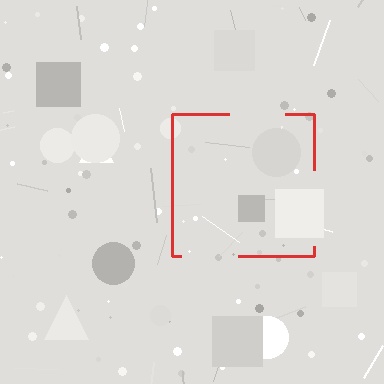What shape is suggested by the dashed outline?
The dashed outline suggests a square.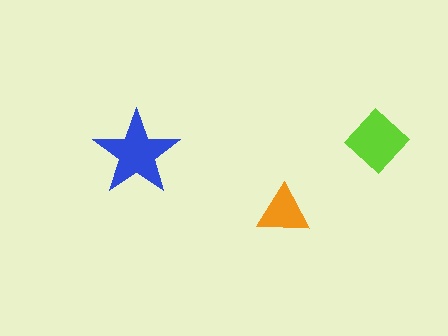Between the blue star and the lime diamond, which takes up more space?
The blue star.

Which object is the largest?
The blue star.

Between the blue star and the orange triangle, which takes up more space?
The blue star.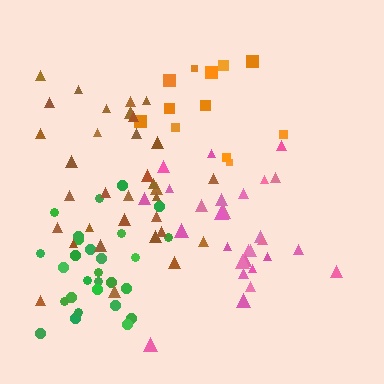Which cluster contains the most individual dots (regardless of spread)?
Brown (33).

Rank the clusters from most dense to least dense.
green, orange, brown, pink.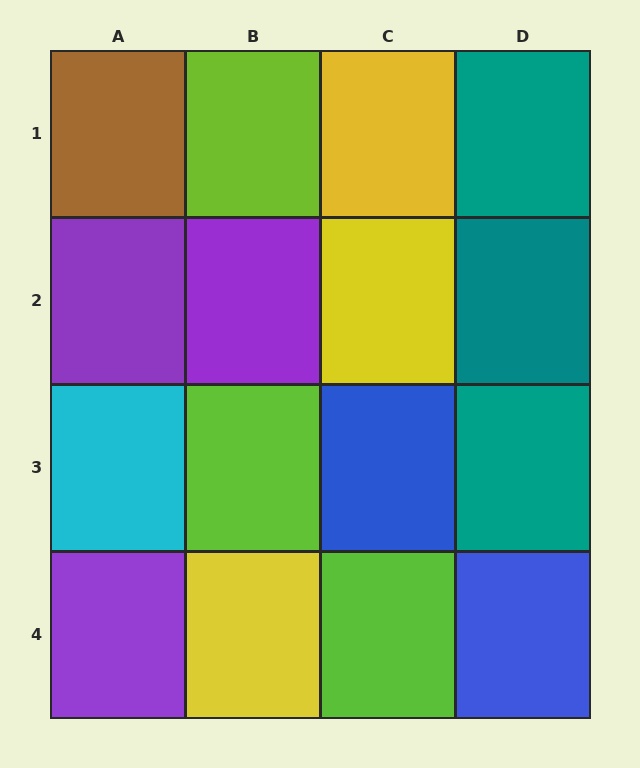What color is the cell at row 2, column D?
Teal.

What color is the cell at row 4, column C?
Lime.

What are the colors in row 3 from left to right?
Cyan, lime, blue, teal.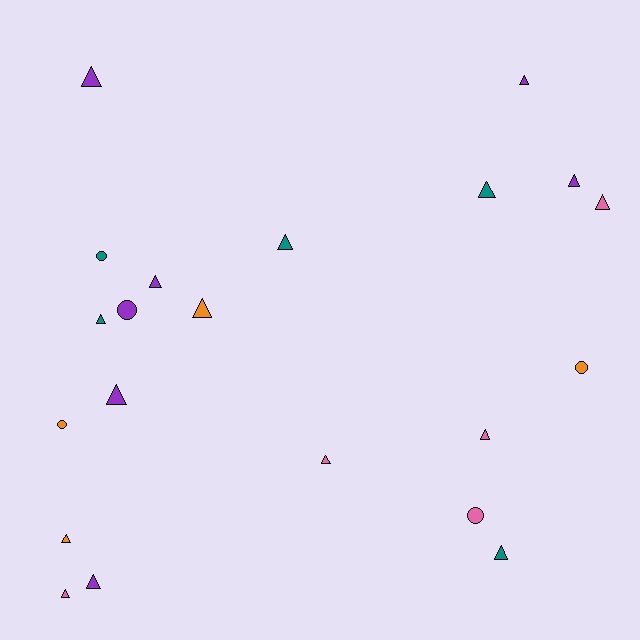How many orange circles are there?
There are 2 orange circles.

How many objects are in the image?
There are 21 objects.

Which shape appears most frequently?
Triangle, with 16 objects.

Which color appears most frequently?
Purple, with 7 objects.